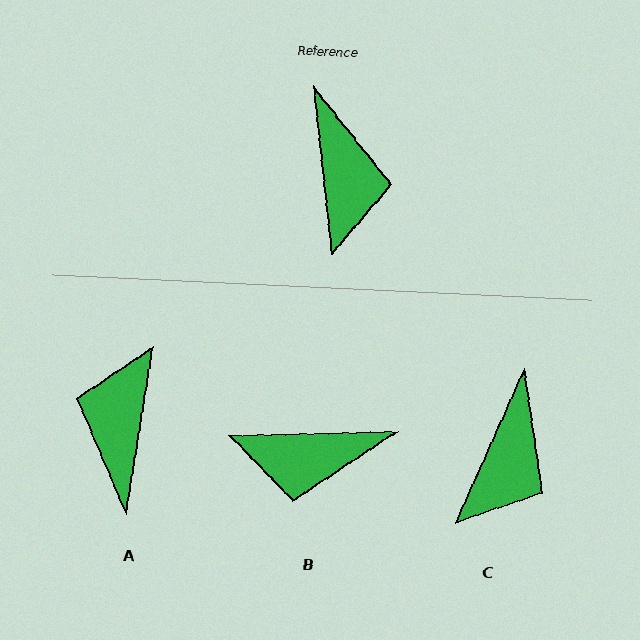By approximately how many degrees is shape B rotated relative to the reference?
Approximately 95 degrees clockwise.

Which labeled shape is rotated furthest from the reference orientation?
A, about 165 degrees away.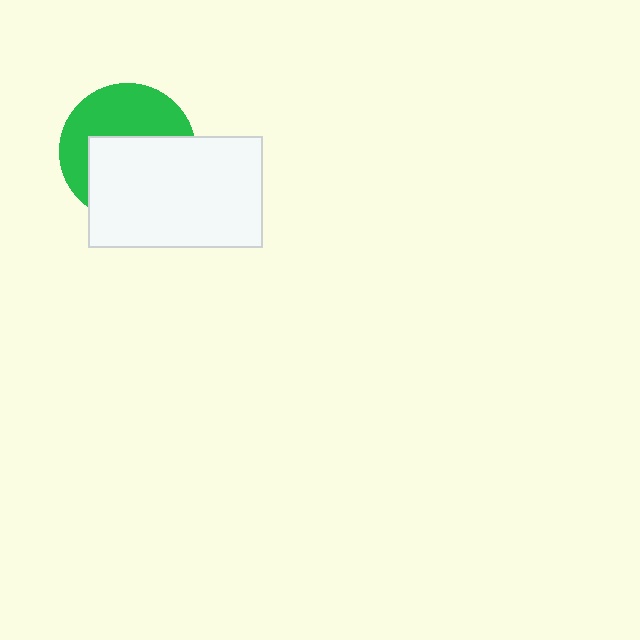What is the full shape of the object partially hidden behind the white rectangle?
The partially hidden object is a green circle.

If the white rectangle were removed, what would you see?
You would see the complete green circle.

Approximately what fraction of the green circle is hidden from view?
Roughly 54% of the green circle is hidden behind the white rectangle.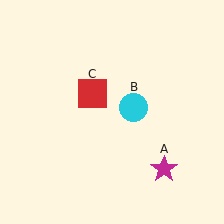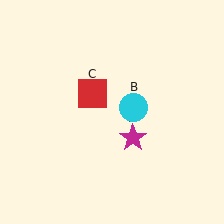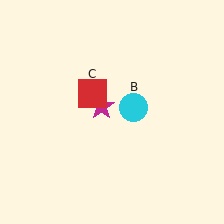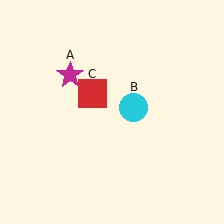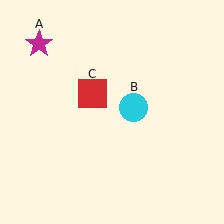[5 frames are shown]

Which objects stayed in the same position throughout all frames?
Cyan circle (object B) and red square (object C) remained stationary.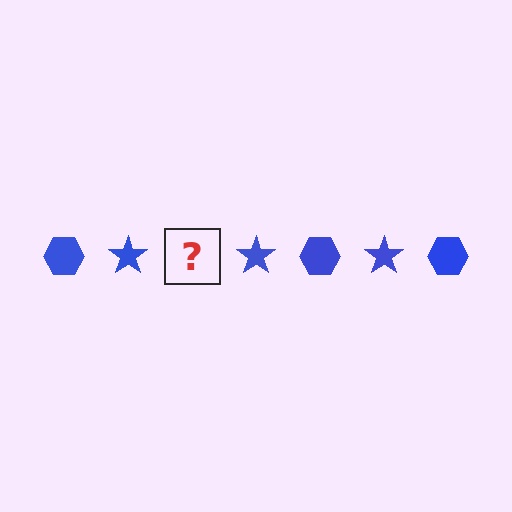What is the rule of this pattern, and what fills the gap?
The rule is that the pattern cycles through hexagon, star shapes in blue. The gap should be filled with a blue hexagon.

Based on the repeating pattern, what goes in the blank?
The blank should be a blue hexagon.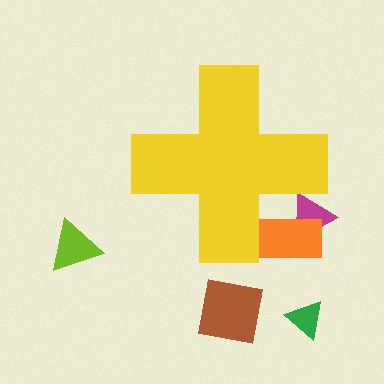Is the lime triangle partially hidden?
No, the lime triangle is fully visible.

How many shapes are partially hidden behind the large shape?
2 shapes are partially hidden.